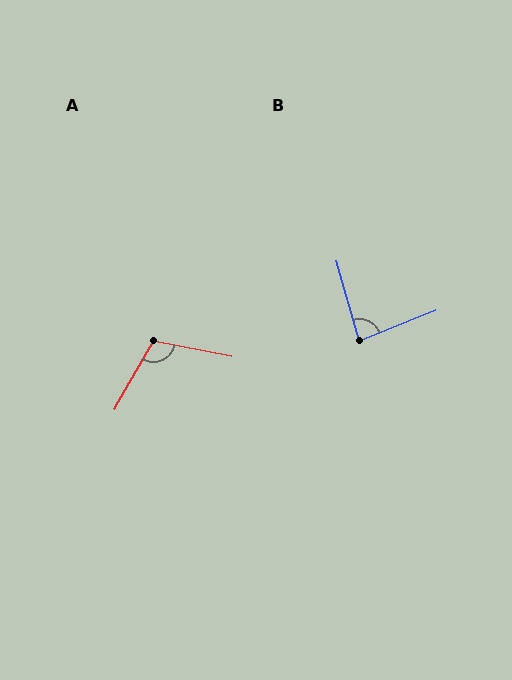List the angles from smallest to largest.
B (84°), A (109°).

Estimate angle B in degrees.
Approximately 84 degrees.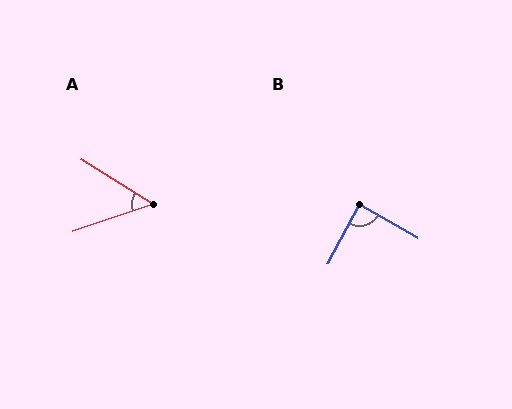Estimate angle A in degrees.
Approximately 51 degrees.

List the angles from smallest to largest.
A (51°), B (89°).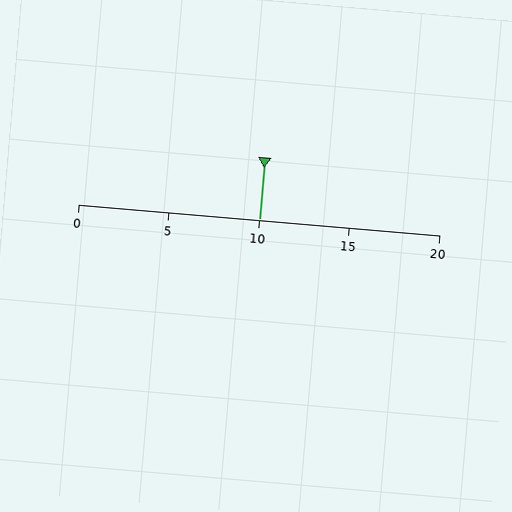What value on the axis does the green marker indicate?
The marker indicates approximately 10.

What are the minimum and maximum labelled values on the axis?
The axis runs from 0 to 20.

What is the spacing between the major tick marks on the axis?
The major ticks are spaced 5 apart.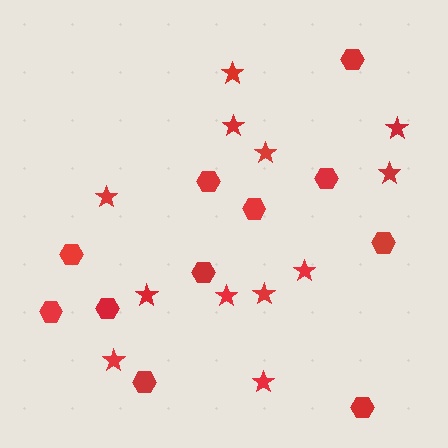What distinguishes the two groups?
There are 2 groups: one group of stars (12) and one group of hexagons (11).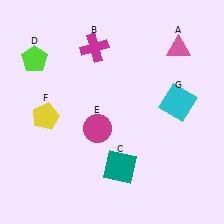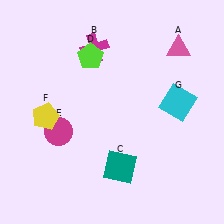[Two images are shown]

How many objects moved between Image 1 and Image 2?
2 objects moved between the two images.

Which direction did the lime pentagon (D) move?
The lime pentagon (D) moved right.